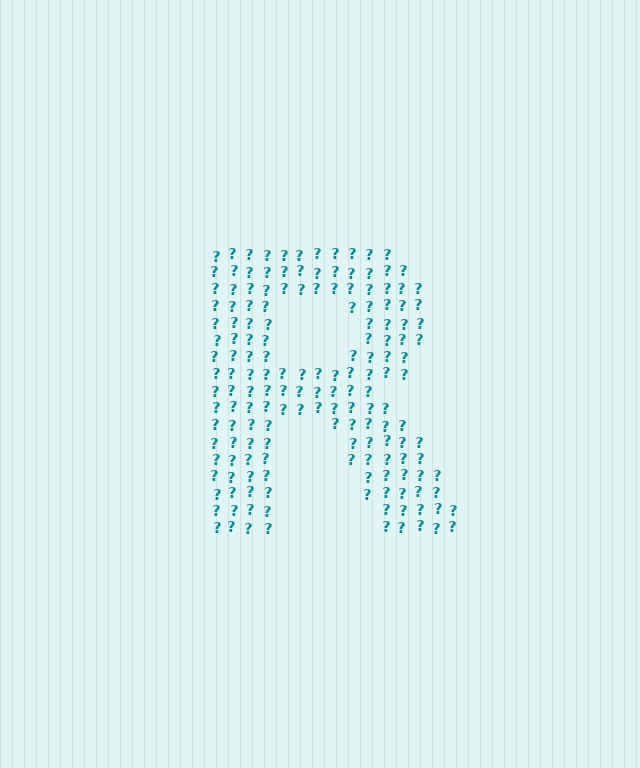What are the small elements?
The small elements are question marks.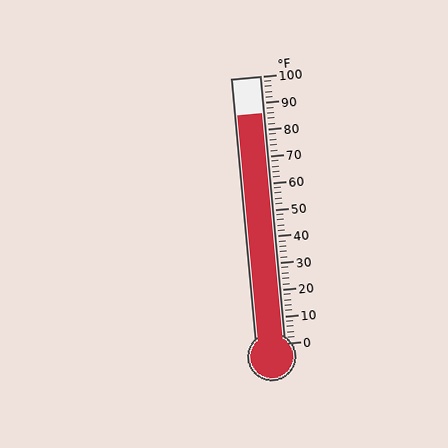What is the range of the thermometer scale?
The thermometer scale ranges from 0°F to 100°F.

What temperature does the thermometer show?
The thermometer shows approximately 86°F.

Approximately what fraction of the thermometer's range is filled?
The thermometer is filled to approximately 85% of its range.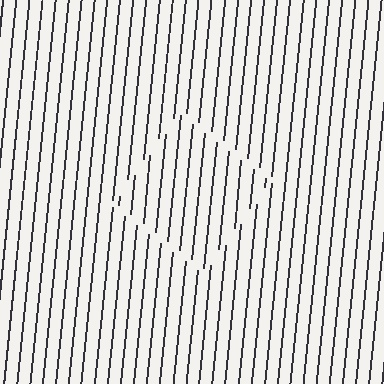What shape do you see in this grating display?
An illusory square. The interior of the shape contains the same grating, shifted by half a period — the contour is defined by the phase discontinuity where line-ends from the inner and outer gratings abut.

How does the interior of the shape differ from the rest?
The interior of the shape contains the same grating, shifted by half a period — the contour is defined by the phase discontinuity where line-ends from the inner and outer gratings abut.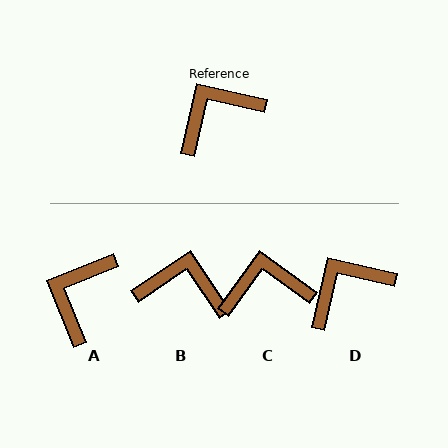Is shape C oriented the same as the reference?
No, it is off by about 23 degrees.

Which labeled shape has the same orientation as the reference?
D.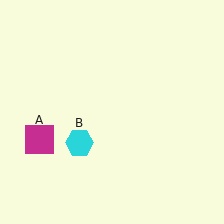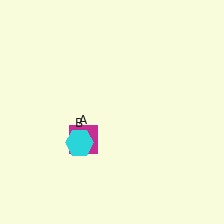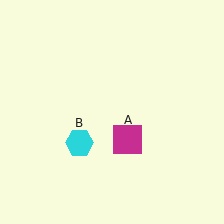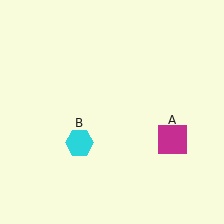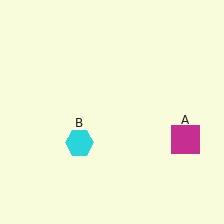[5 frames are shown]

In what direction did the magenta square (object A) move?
The magenta square (object A) moved right.